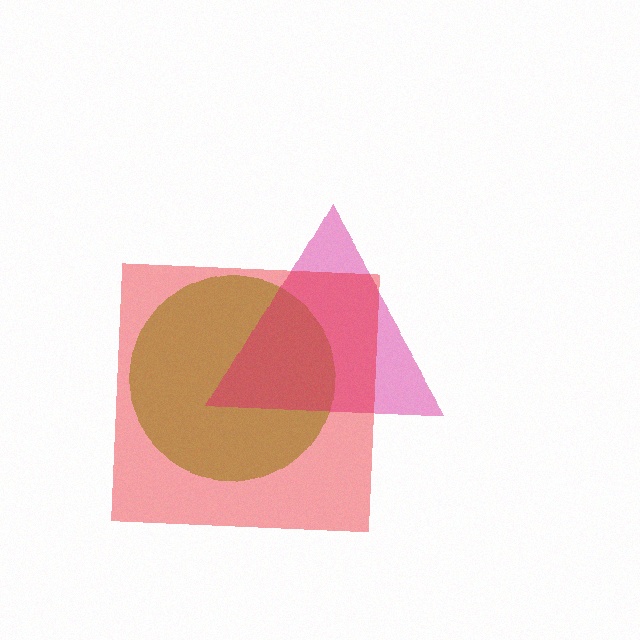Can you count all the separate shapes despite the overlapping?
Yes, there are 3 separate shapes.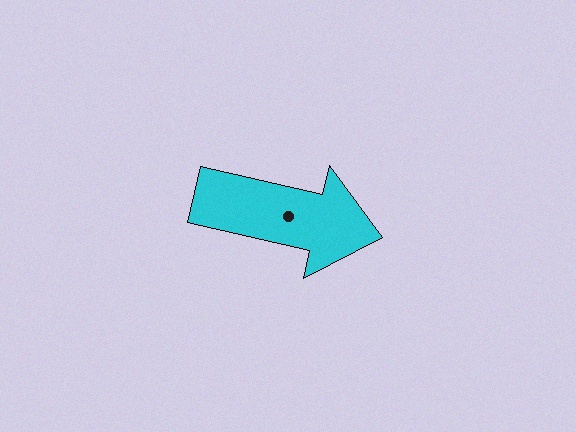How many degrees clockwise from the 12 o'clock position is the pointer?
Approximately 103 degrees.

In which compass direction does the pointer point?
East.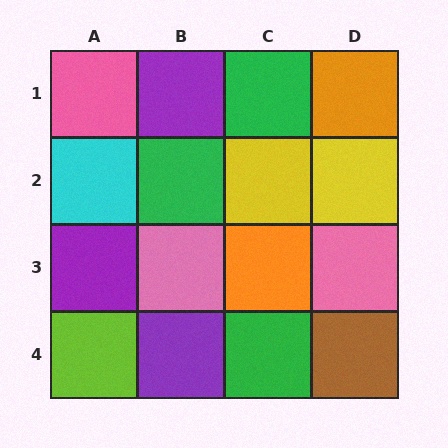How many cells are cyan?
1 cell is cyan.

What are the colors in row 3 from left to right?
Purple, pink, orange, pink.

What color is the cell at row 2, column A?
Cyan.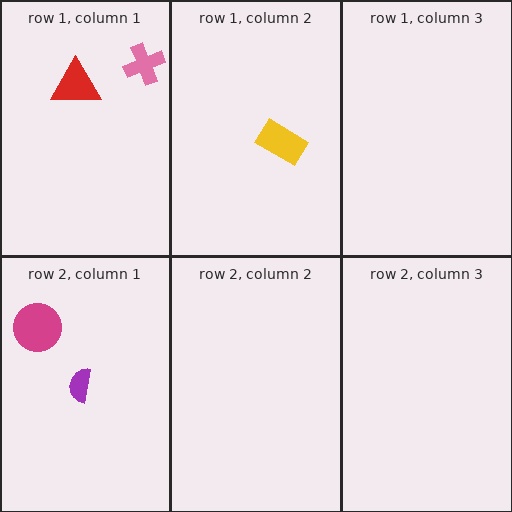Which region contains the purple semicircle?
The row 2, column 1 region.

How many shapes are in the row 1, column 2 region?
1.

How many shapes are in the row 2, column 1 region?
2.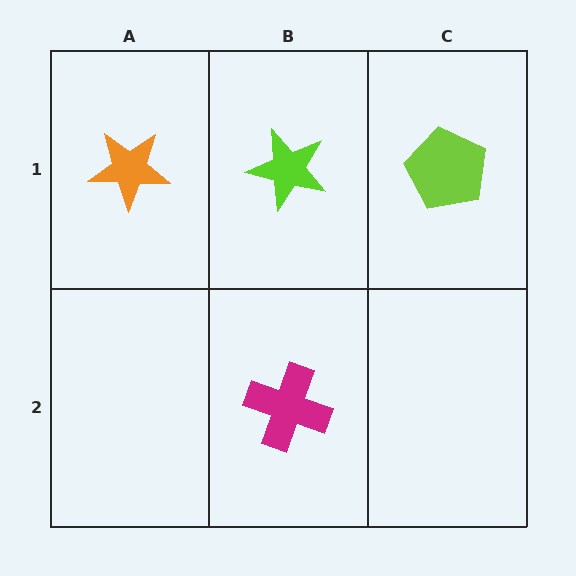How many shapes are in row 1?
3 shapes.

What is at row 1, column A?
An orange star.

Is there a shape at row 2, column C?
No, that cell is empty.